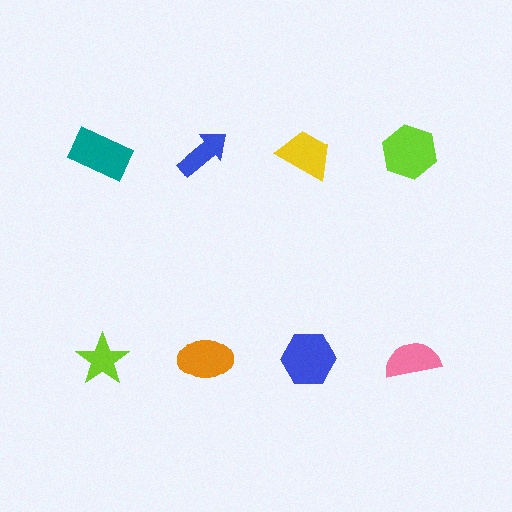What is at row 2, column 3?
A blue hexagon.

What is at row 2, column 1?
A lime star.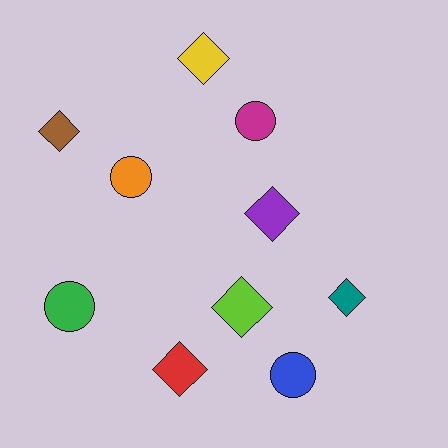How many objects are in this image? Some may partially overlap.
There are 10 objects.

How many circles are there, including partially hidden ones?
There are 4 circles.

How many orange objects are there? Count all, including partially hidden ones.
There is 1 orange object.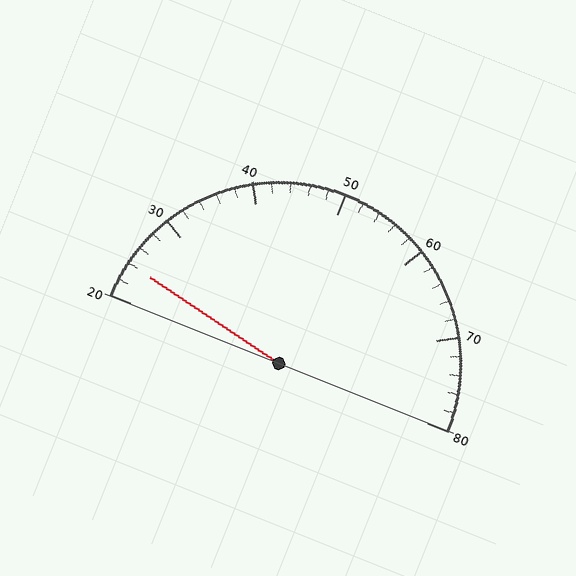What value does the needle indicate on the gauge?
The needle indicates approximately 24.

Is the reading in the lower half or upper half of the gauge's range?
The reading is in the lower half of the range (20 to 80).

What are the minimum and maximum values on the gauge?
The gauge ranges from 20 to 80.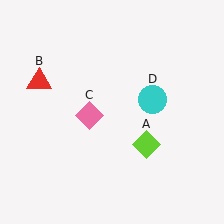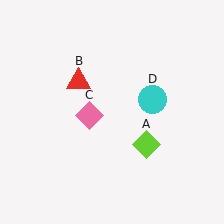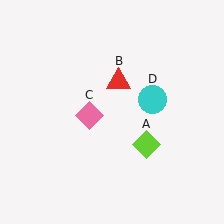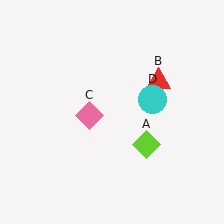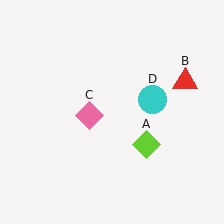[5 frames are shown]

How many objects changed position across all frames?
1 object changed position: red triangle (object B).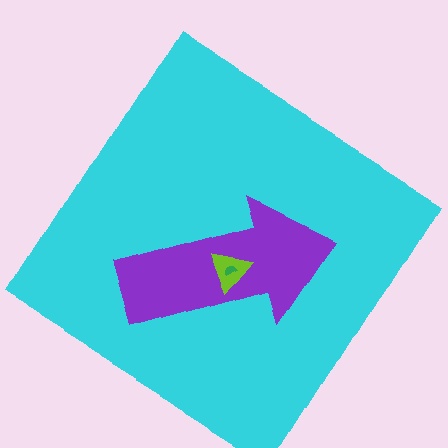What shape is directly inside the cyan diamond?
The purple arrow.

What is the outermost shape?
The cyan diamond.